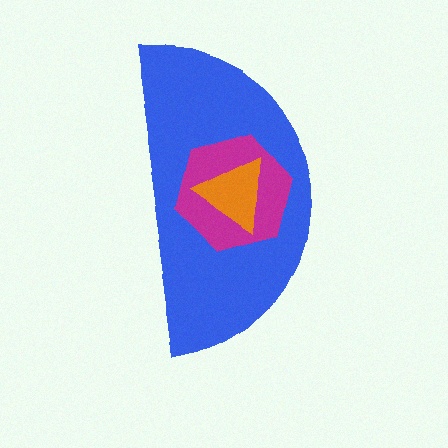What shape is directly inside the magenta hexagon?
The orange triangle.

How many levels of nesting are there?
3.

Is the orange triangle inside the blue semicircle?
Yes.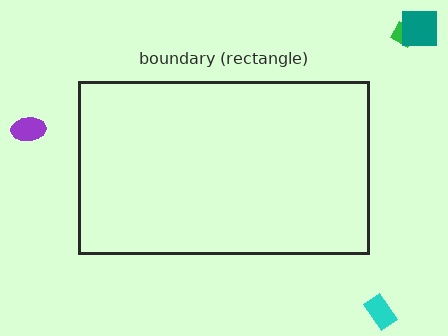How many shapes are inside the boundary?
0 inside, 4 outside.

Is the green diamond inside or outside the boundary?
Outside.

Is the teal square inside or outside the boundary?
Outside.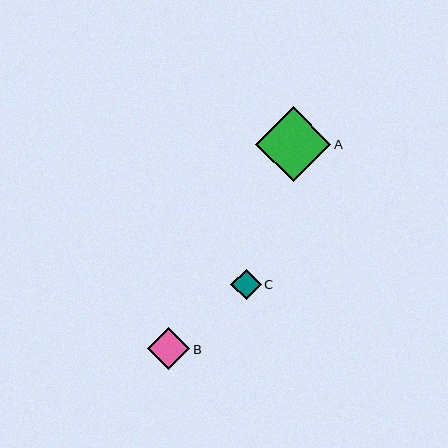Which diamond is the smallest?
Diamond C is the smallest with a size of approximately 31 pixels.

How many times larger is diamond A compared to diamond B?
Diamond A is approximately 1.8 times the size of diamond B.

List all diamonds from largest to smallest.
From largest to smallest: A, B, C.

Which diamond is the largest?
Diamond A is the largest with a size of approximately 75 pixels.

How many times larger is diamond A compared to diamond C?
Diamond A is approximately 2.4 times the size of diamond C.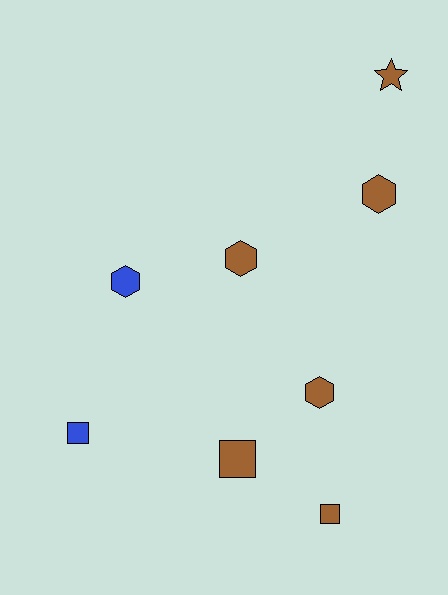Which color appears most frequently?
Brown, with 6 objects.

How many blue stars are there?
There are no blue stars.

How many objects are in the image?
There are 8 objects.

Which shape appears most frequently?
Hexagon, with 4 objects.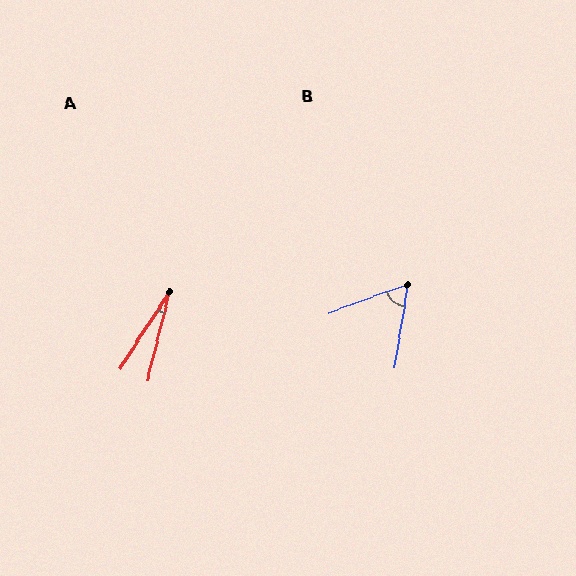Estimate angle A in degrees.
Approximately 19 degrees.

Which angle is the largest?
B, at approximately 61 degrees.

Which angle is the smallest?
A, at approximately 19 degrees.